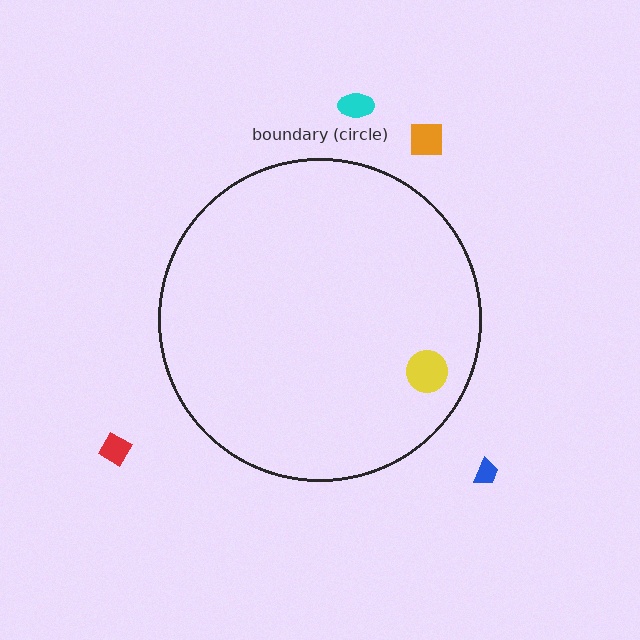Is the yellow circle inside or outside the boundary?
Inside.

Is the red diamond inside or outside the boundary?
Outside.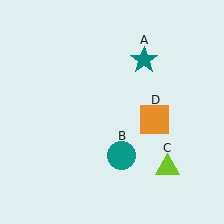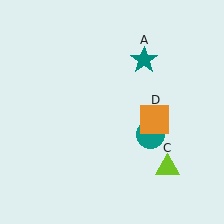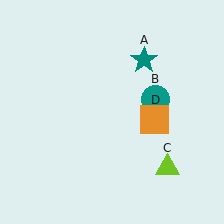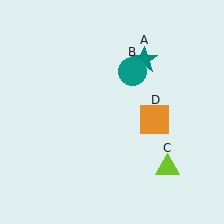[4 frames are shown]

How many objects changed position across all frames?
1 object changed position: teal circle (object B).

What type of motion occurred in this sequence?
The teal circle (object B) rotated counterclockwise around the center of the scene.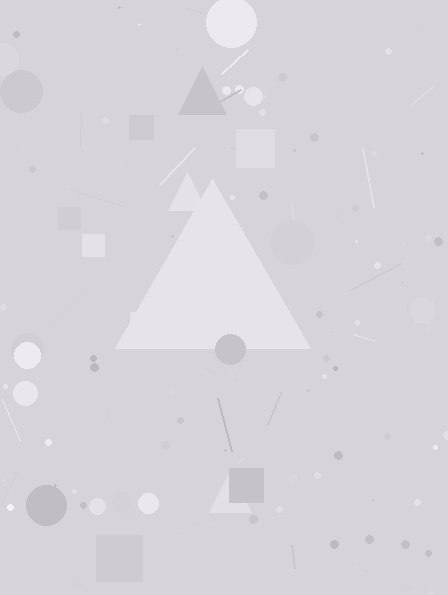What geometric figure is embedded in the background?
A triangle is embedded in the background.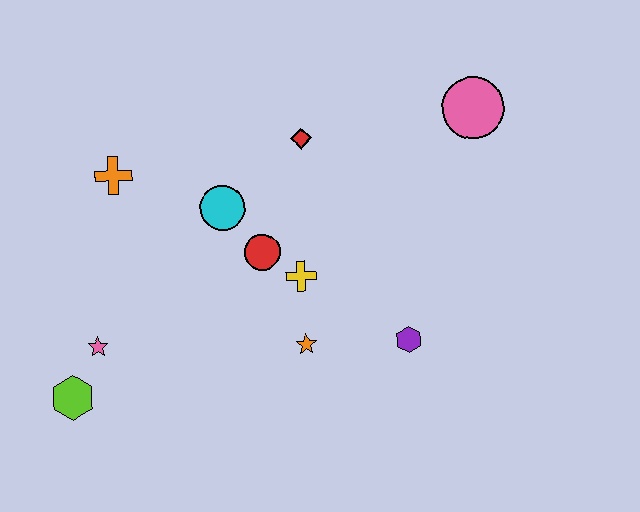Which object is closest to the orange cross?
The cyan circle is closest to the orange cross.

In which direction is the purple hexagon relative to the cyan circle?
The purple hexagon is to the right of the cyan circle.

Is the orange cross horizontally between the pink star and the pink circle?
Yes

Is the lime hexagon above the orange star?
No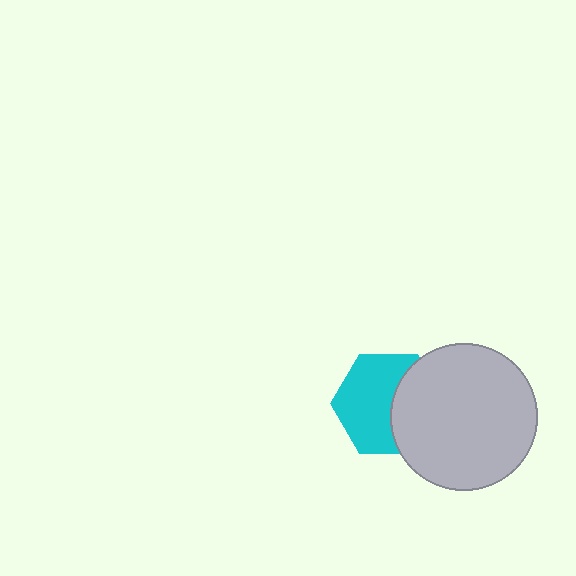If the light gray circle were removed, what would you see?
You would see the complete cyan hexagon.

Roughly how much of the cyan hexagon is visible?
About half of it is visible (roughly 60%).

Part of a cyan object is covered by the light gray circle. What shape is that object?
It is a hexagon.